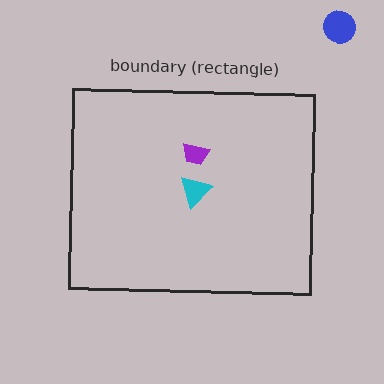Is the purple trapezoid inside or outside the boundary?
Inside.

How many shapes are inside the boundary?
2 inside, 1 outside.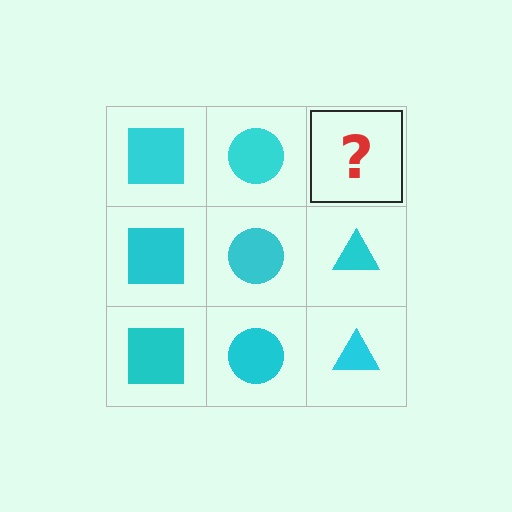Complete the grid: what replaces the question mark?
The question mark should be replaced with a cyan triangle.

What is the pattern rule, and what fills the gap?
The rule is that each column has a consistent shape. The gap should be filled with a cyan triangle.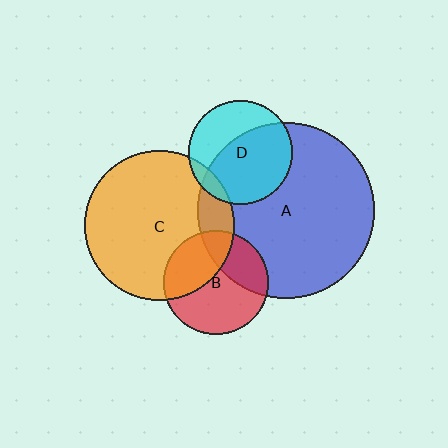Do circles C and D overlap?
Yes.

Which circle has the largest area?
Circle A (blue).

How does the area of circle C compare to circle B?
Approximately 2.1 times.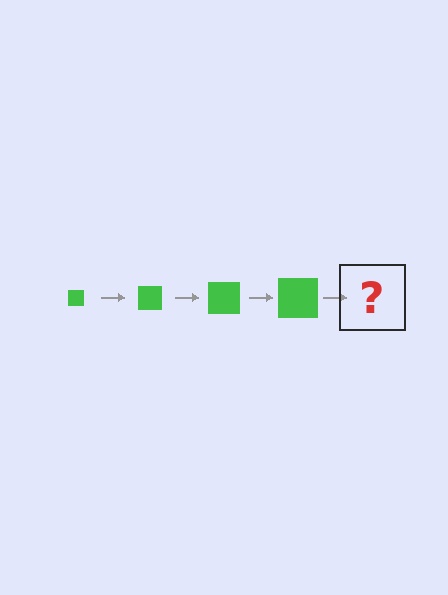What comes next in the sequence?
The next element should be a green square, larger than the previous one.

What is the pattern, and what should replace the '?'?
The pattern is that the square gets progressively larger each step. The '?' should be a green square, larger than the previous one.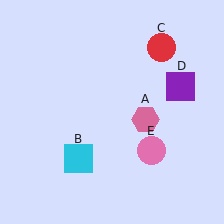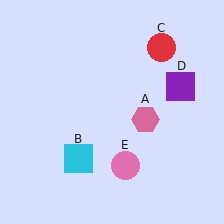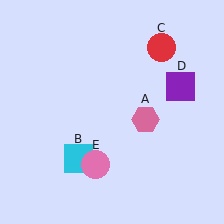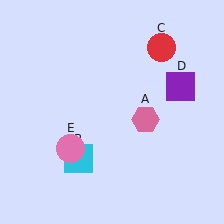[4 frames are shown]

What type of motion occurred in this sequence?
The pink circle (object E) rotated clockwise around the center of the scene.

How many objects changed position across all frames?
1 object changed position: pink circle (object E).